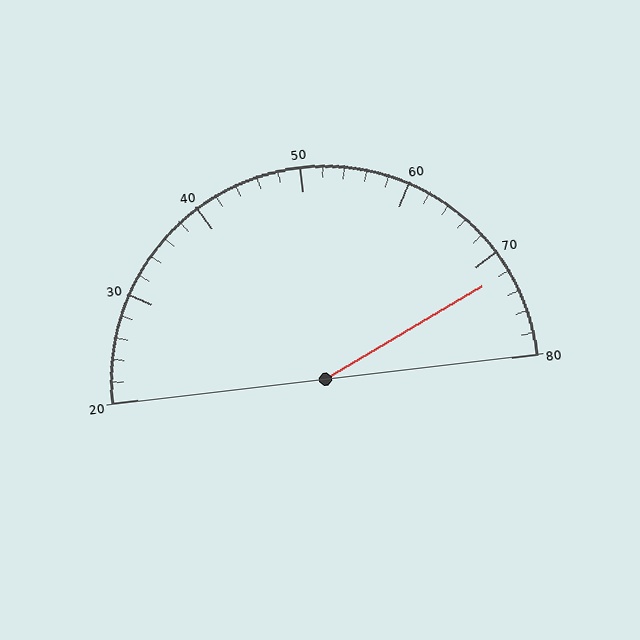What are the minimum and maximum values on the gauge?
The gauge ranges from 20 to 80.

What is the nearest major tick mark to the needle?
The nearest major tick mark is 70.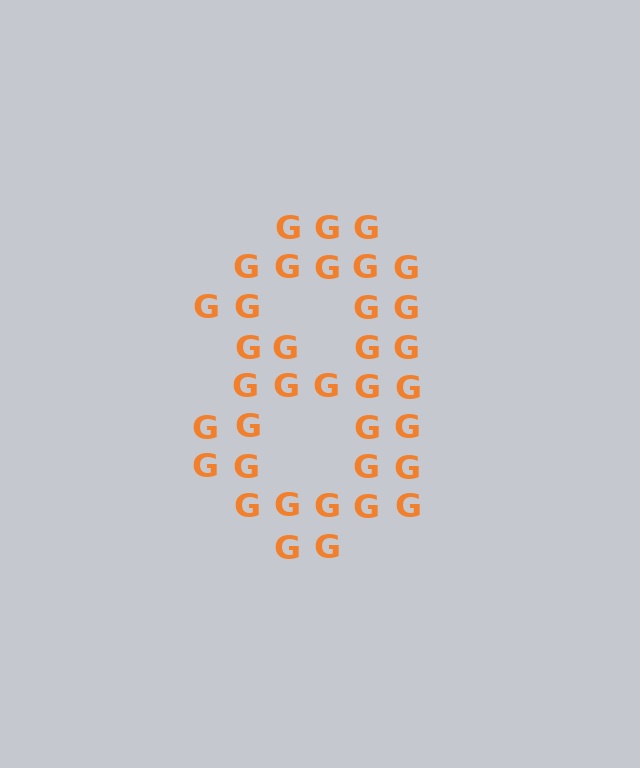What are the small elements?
The small elements are letter G's.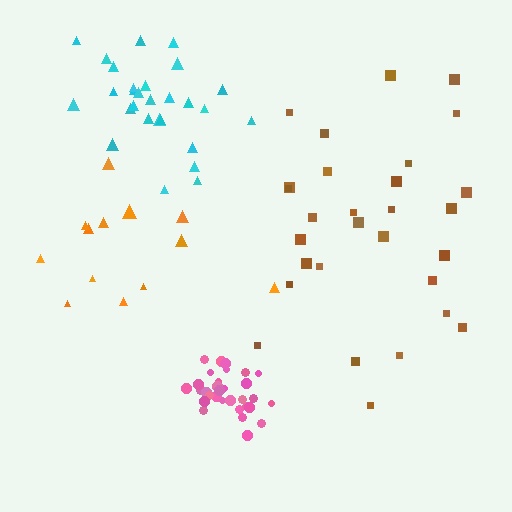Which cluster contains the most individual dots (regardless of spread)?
Pink (32).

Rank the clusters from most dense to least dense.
pink, cyan, brown, orange.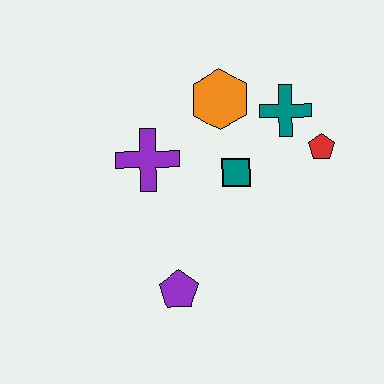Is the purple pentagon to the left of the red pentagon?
Yes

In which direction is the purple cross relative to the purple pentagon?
The purple cross is above the purple pentagon.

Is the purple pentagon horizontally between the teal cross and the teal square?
No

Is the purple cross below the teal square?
No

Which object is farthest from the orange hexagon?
The purple pentagon is farthest from the orange hexagon.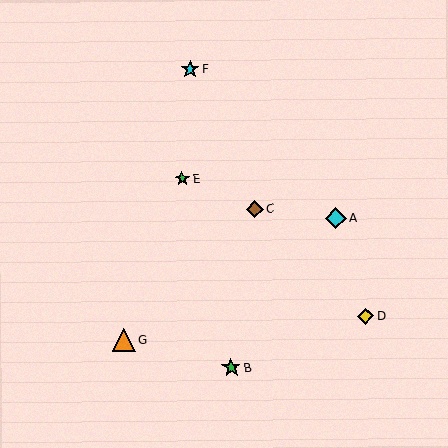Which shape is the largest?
The orange triangle (labeled G) is the largest.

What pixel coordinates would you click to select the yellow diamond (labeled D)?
Click at (366, 316) to select the yellow diamond D.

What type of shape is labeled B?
Shape B is a green star.